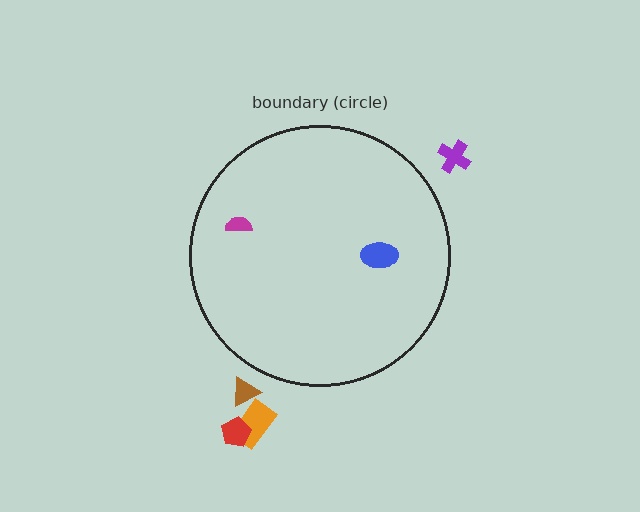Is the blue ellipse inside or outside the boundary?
Inside.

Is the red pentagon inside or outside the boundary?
Outside.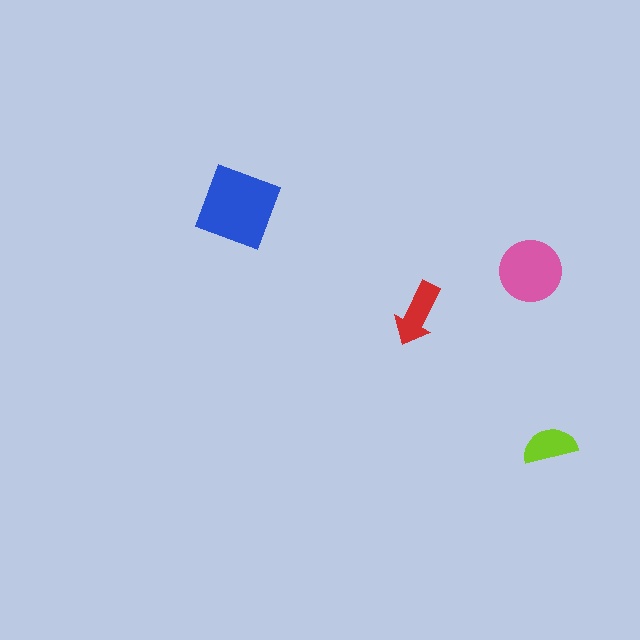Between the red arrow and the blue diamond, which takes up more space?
The blue diamond.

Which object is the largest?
The blue diamond.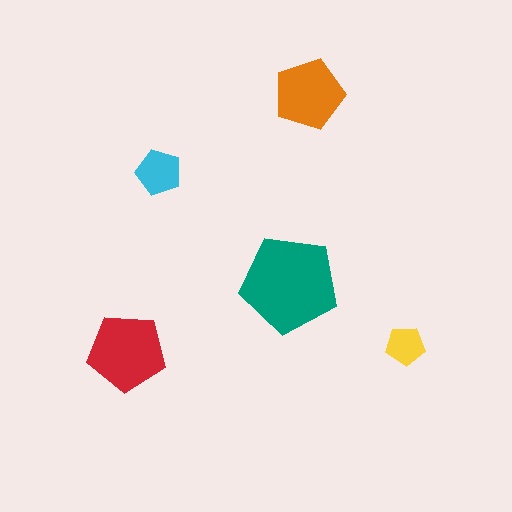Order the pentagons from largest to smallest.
the teal one, the red one, the orange one, the cyan one, the yellow one.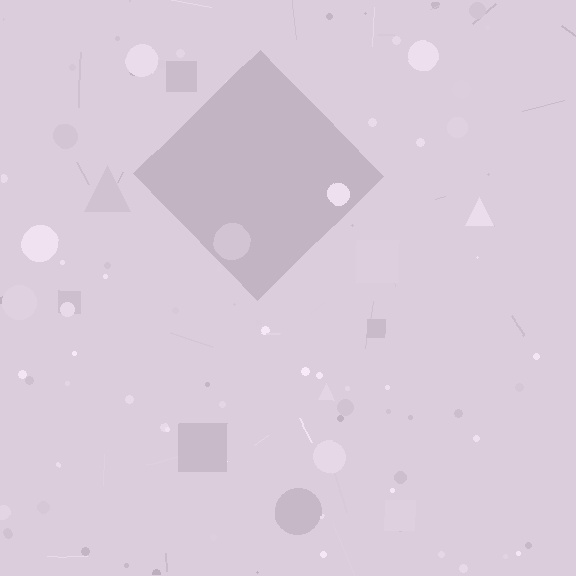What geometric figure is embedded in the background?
A diamond is embedded in the background.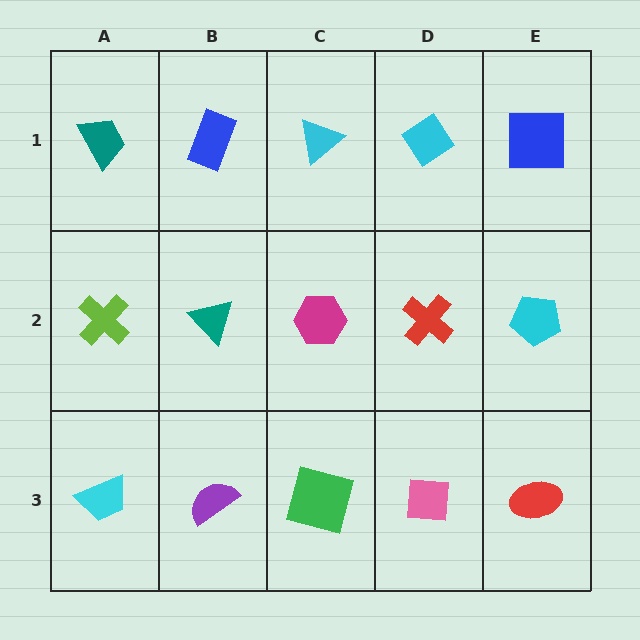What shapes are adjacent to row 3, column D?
A red cross (row 2, column D), a green square (row 3, column C), a red ellipse (row 3, column E).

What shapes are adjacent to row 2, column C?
A cyan triangle (row 1, column C), a green square (row 3, column C), a teal triangle (row 2, column B), a red cross (row 2, column D).